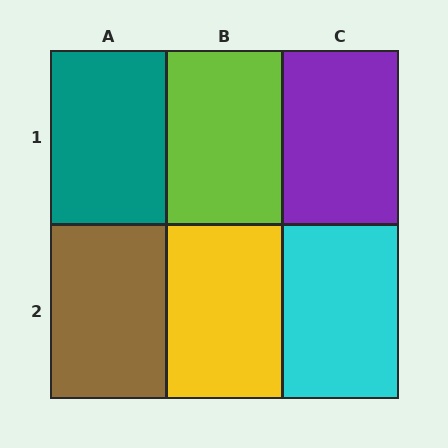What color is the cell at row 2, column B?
Yellow.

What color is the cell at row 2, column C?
Cyan.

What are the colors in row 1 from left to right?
Teal, lime, purple.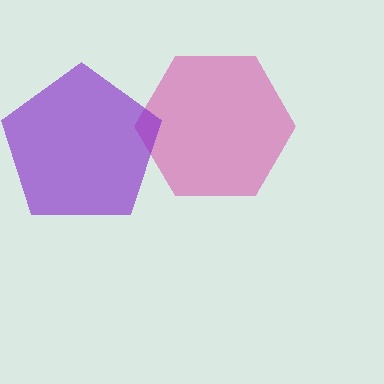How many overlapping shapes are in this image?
There are 2 overlapping shapes in the image.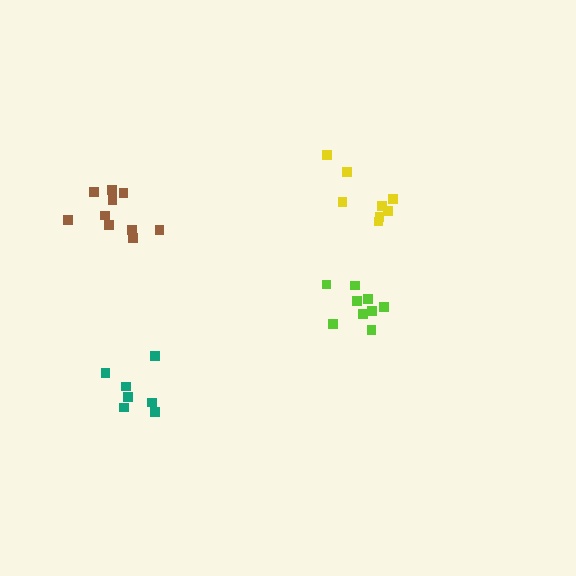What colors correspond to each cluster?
The clusters are colored: yellow, teal, brown, lime.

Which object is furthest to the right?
The yellow cluster is rightmost.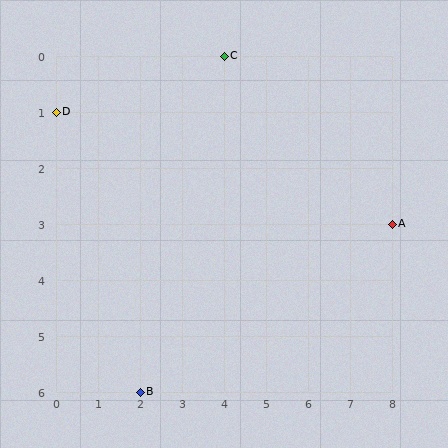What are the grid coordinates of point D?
Point D is at grid coordinates (0, 1).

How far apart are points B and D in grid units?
Points B and D are 2 columns and 5 rows apart (about 5.4 grid units diagonally).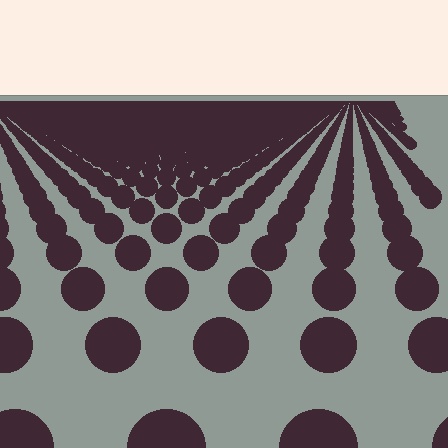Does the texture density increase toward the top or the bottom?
Density increases toward the top.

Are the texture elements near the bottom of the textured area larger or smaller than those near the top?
Larger. Near the bottom, elements are closer to the viewer and appear at a bigger on-screen size.